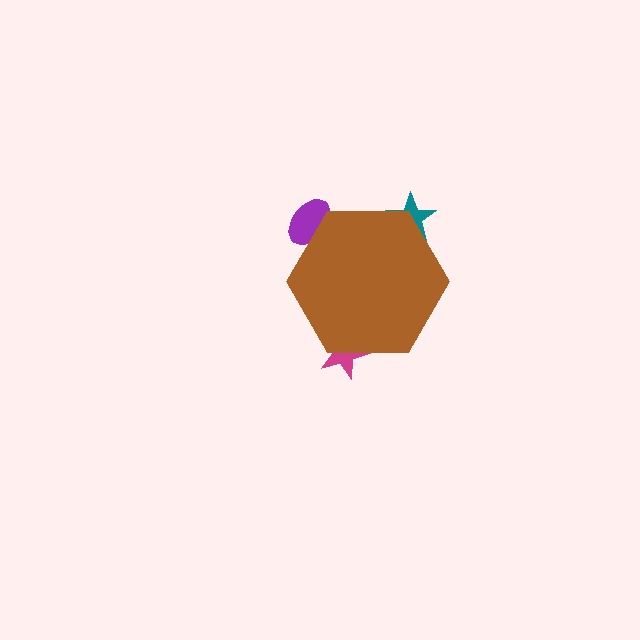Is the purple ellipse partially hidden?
Yes, the purple ellipse is partially hidden behind the brown hexagon.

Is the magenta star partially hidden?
Yes, the magenta star is partially hidden behind the brown hexagon.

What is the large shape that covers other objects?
A brown hexagon.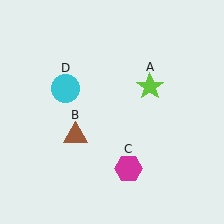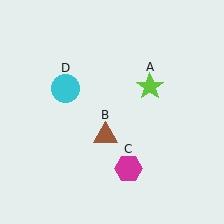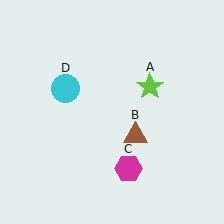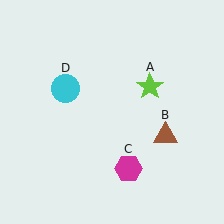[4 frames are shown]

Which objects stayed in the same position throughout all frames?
Lime star (object A) and magenta hexagon (object C) and cyan circle (object D) remained stationary.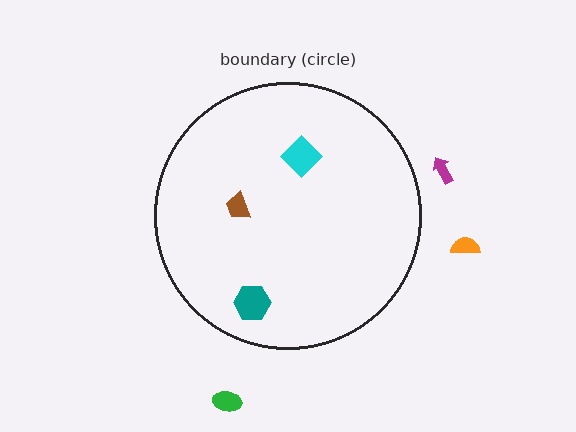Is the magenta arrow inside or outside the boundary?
Outside.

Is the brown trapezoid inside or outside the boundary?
Inside.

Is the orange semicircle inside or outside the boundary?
Outside.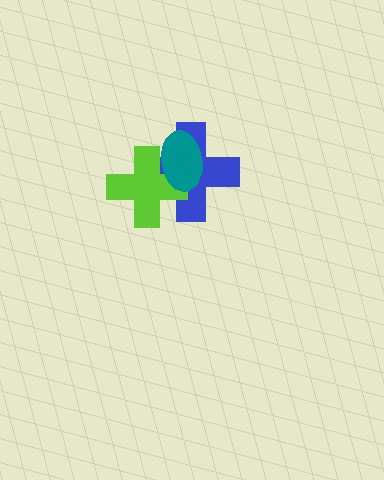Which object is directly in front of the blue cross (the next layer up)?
The lime cross is directly in front of the blue cross.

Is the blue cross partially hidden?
Yes, it is partially covered by another shape.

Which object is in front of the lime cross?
The teal ellipse is in front of the lime cross.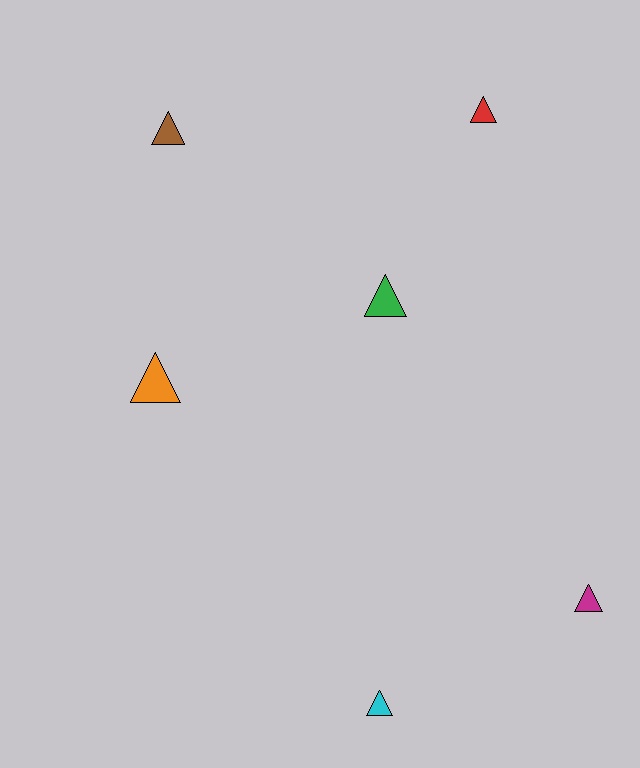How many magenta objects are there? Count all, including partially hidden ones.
There is 1 magenta object.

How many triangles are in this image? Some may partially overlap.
There are 6 triangles.